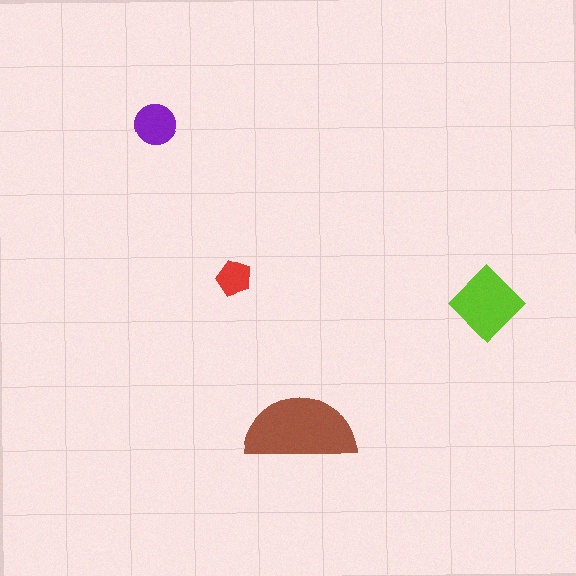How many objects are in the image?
There are 4 objects in the image.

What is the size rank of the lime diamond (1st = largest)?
2nd.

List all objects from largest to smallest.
The brown semicircle, the lime diamond, the purple circle, the red pentagon.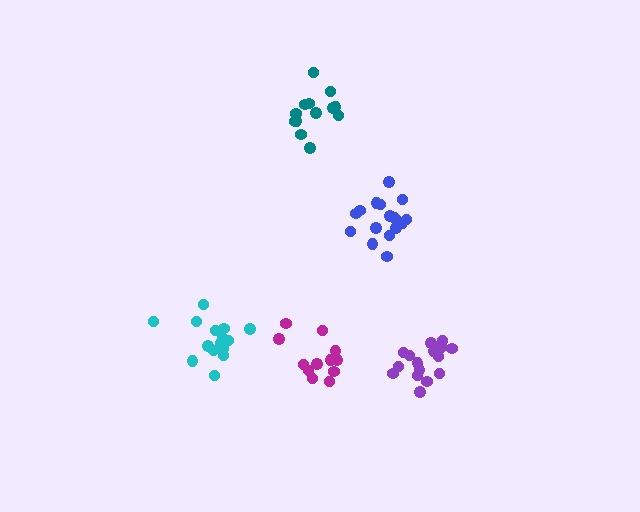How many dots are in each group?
Group 1: 12 dots, Group 2: 13 dots, Group 3: 17 dots, Group 4: 17 dots, Group 5: 15 dots (74 total).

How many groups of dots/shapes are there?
There are 5 groups.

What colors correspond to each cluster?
The clusters are colored: magenta, teal, blue, purple, cyan.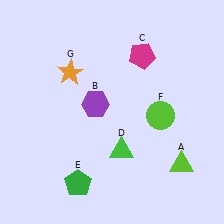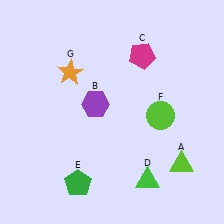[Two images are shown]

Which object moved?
The green triangle (D) moved down.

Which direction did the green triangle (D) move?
The green triangle (D) moved down.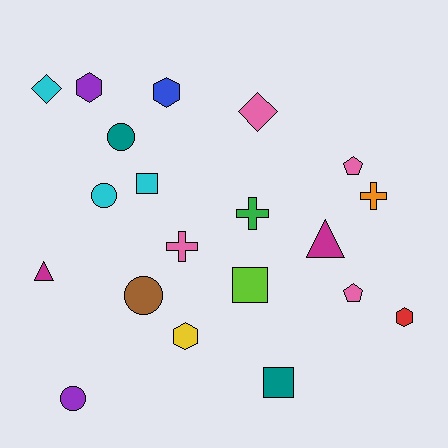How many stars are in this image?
There are no stars.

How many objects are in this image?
There are 20 objects.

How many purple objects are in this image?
There are 2 purple objects.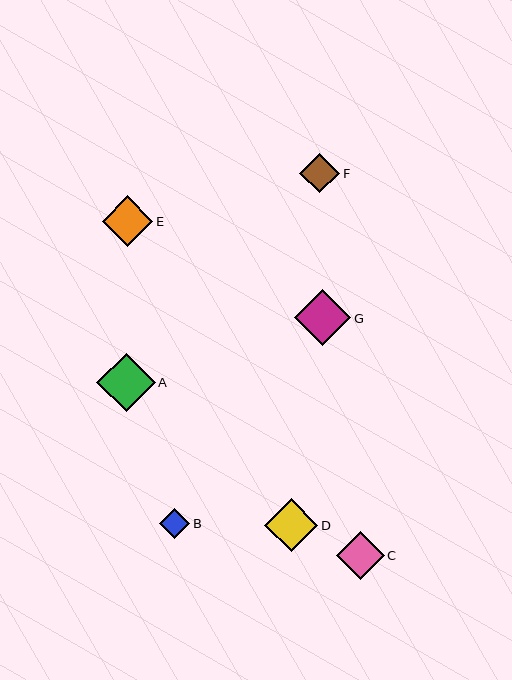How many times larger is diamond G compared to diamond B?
Diamond G is approximately 1.8 times the size of diamond B.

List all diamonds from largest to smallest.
From largest to smallest: A, G, D, E, C, F, B.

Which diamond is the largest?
Diamond A is the largest with a size of approximately 58 pixels.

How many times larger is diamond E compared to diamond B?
Diamond E is approximately 1.6 times the size of diamond B.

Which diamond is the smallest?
Diamond B is the smallest with a size of approximately 31 pixels.